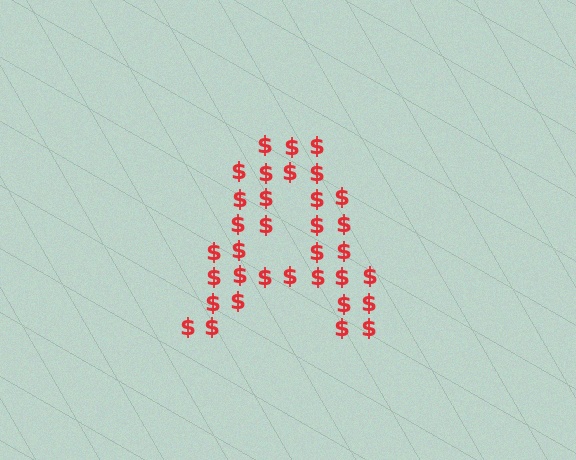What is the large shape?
The large shape is the letter A.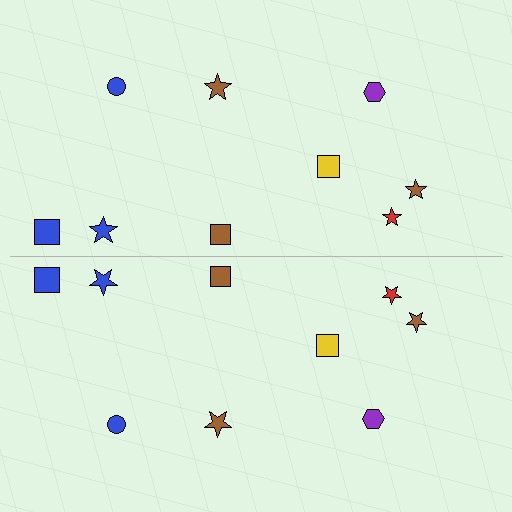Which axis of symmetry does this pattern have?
The pattern has a horizontal axis of symmetry running through the center of the image.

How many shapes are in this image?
There are 18 shapes in this image.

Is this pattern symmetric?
Yes, this pattern has bilateral (reflection) symmetry.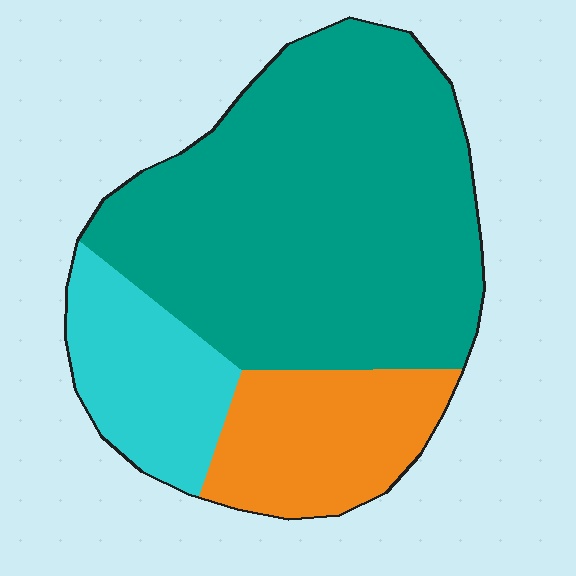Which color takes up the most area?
Teal, at roughly 65%.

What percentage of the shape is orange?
Orange covers 19% of the shape.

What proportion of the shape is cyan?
Cyan covers 17% of the shape.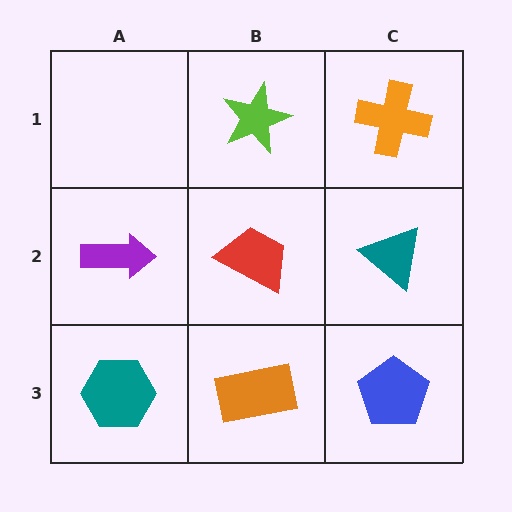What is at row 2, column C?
A teal triangle.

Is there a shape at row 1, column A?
No, that cell is empty.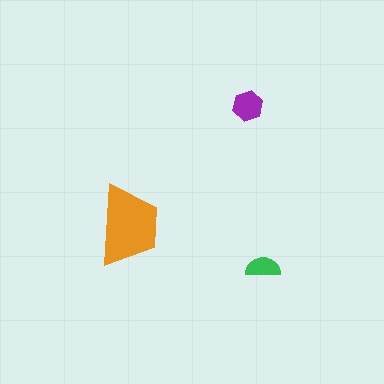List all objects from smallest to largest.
The green semicircle, the purple hexagon, the orange trapezoid.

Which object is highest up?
The purple hexagon is topmost.